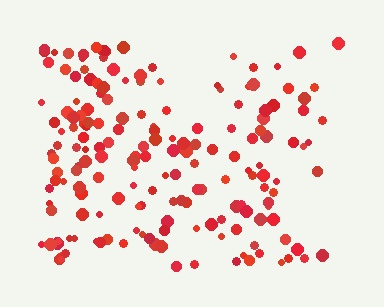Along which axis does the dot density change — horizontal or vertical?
Horizontal.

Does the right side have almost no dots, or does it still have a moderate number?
Still a moderate number, just noticeably fewer than the left.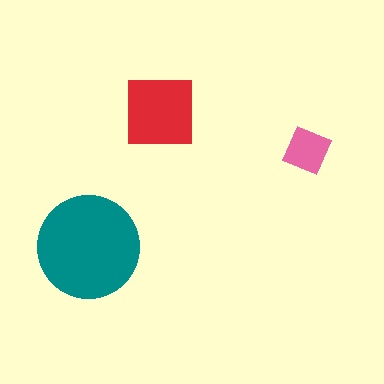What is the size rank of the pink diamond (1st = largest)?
3rd.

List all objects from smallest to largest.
The pink diamond, the red square, the teal circle.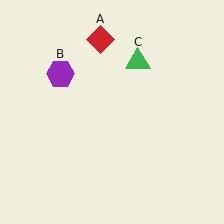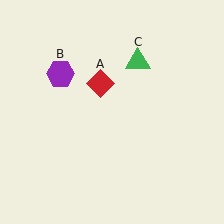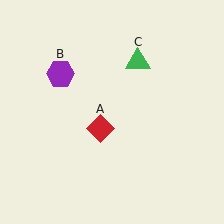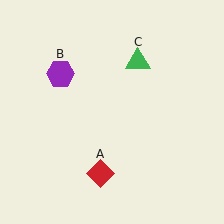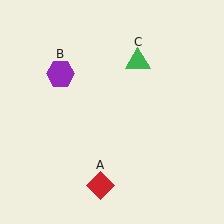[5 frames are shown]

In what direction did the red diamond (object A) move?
The red diamond (object A) moved down.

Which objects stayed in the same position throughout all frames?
Purple hexagon (object B) and green triangle (object C) remained stationary.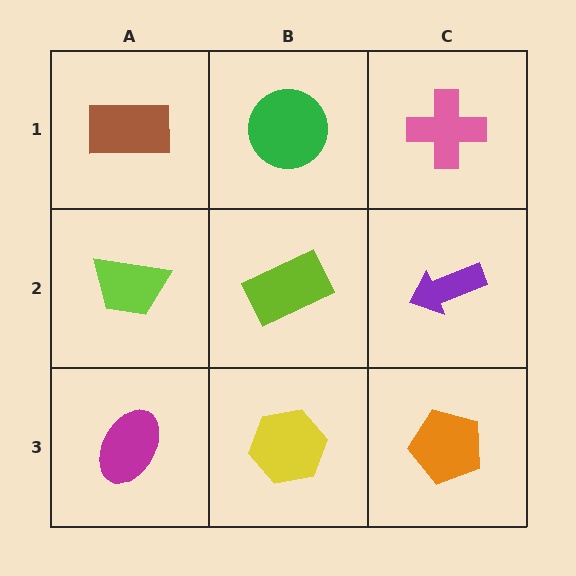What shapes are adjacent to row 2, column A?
A brown rectangle (row 1, column A), a magenta ellipse (row 3, column A), a lime rectangle (row 2, column B).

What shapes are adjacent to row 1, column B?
A lime rectangle (row 2, column B), a brown rectangle (row 1, column A), a pink cross (row 1, column C).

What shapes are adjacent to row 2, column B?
A green circle (row 1, column B), a yellow hexagon (row 3, column B), a lime trapezoid (row 2, column A), a purple arrow (row 2, column C).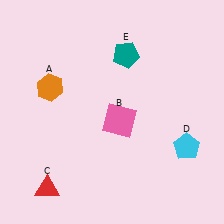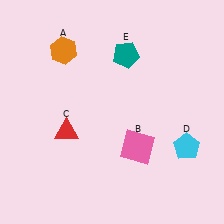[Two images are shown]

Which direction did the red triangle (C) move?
The red triangle (C) moved up.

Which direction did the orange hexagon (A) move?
The orange hexagon (A) moved up.